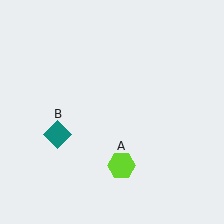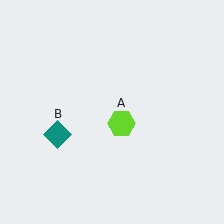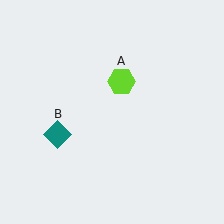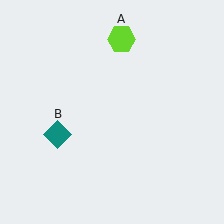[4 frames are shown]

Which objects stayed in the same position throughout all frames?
Teal diamond (object B) remained stationary.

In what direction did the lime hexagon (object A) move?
The lime hexagon (object A) moved up.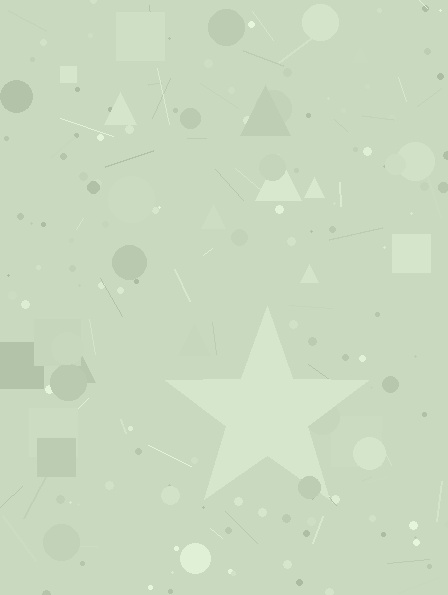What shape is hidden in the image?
A star is hidden in the image.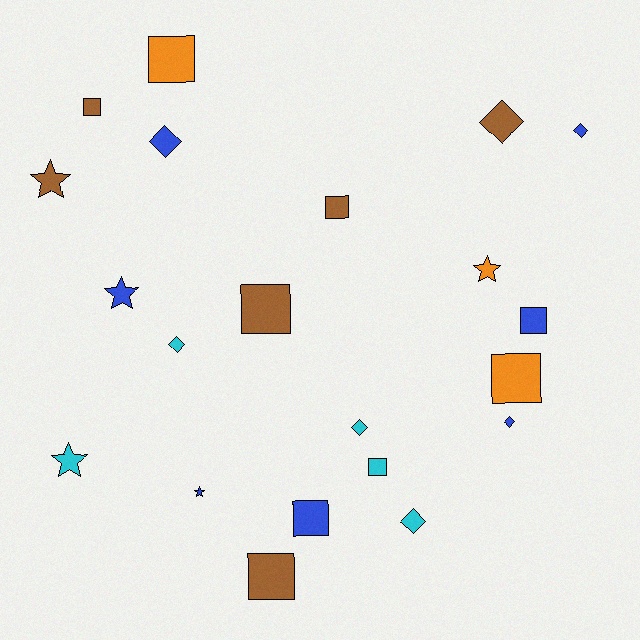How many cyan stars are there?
There is 1 cyan star.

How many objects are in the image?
There are 21 objects.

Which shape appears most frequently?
Square, with 9 objects.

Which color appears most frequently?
Blue, with 7 objects.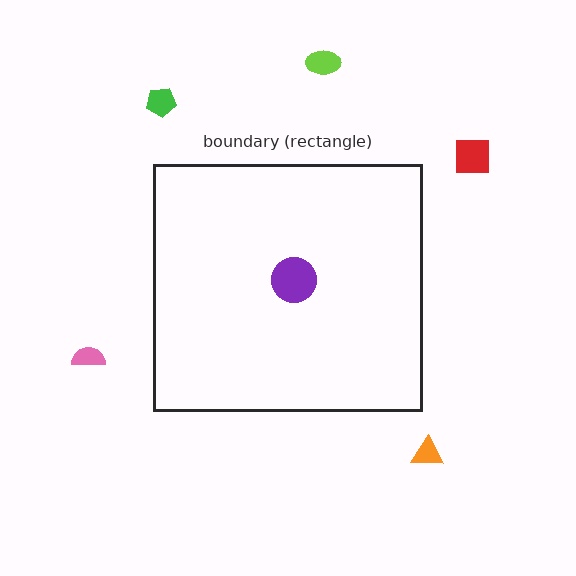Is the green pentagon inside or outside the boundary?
Outside.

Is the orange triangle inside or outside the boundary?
Outside.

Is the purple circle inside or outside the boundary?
Inside.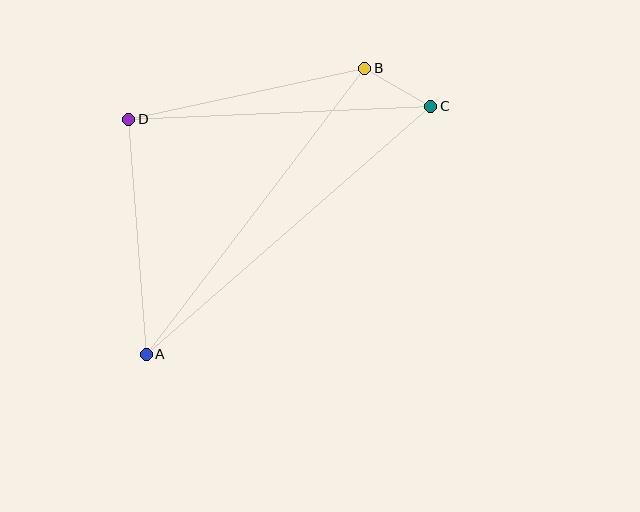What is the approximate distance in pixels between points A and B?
The distance between A and B is approximately 360 pixels.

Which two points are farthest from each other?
Points A and C are farthest from each other.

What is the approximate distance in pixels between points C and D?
The distance between C and D is approximately 302 pixels.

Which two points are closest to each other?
Points B and C are closest to each other.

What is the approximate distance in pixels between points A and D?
The distance between A and D is approximately 236 pixels.